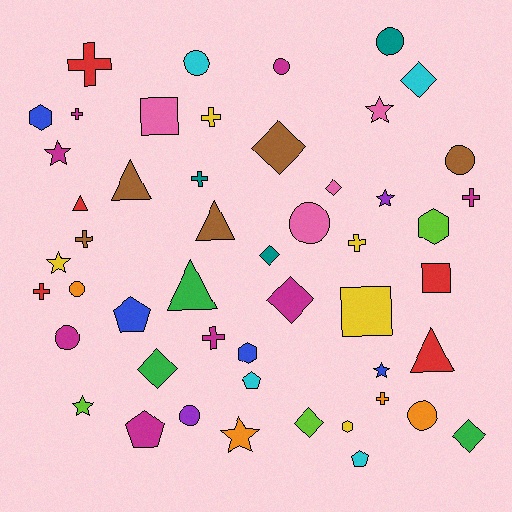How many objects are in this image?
There are 50 objects.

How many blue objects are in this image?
There are 4 blue objects.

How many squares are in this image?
There are 3 squares.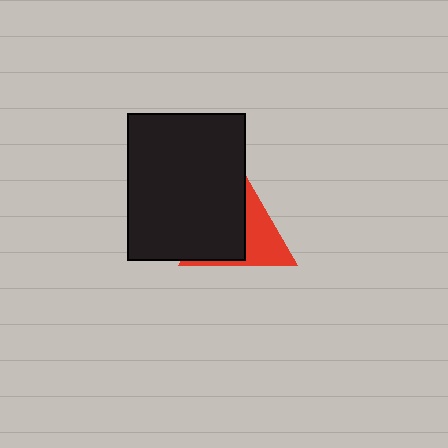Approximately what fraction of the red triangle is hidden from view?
Roughly 57% of the red triangle is hidden behind the black rectangle.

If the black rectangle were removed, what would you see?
You would see the complete red triangle.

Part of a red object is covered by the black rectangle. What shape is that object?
It is a triangle.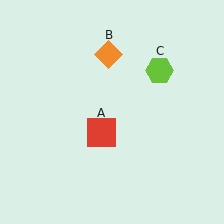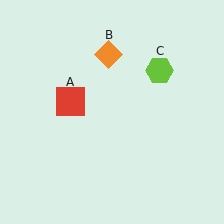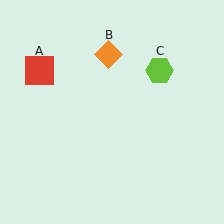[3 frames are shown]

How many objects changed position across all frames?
1 object changed position: red square (object A).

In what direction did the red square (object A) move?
The red square (object A) moved up and to the left.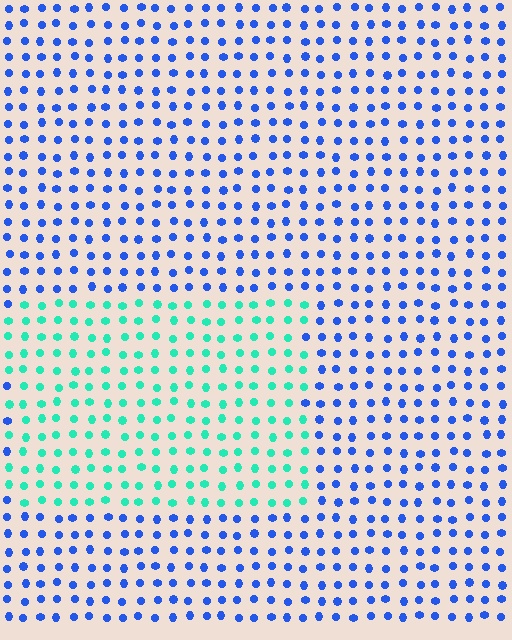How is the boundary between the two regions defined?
The boundary is defined purely by a slight shift in hue (about 61 degrees). Spacing, size, and orientation are identical on both sides.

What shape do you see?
I see a rectangle.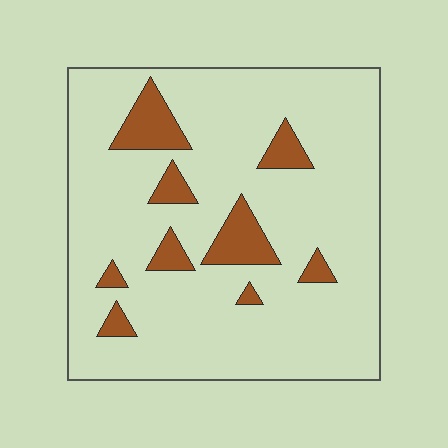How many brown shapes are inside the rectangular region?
9.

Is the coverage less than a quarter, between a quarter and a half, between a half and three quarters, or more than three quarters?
Less than a quarter.